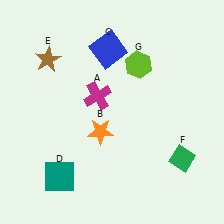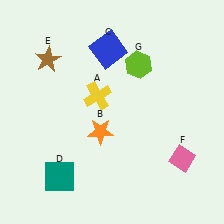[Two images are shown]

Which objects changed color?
A changed from magenta to yellow. F changed from green to pink.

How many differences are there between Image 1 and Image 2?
There are 2 differences between the two images.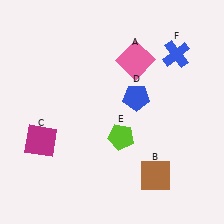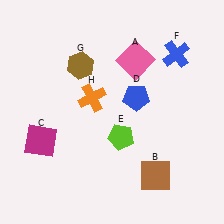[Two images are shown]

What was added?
A brown hexagon (G), an orange cross (H) were added in Image 2.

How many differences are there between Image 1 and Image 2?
There are 2 differences between the two images.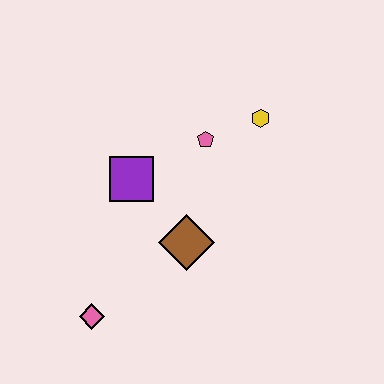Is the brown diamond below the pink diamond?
No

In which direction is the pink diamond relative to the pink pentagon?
The pink diamond is below the pink pentagon.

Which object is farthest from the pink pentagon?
The pink diamond is farthest from the pink pentagon.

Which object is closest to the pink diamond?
The brown diamond is closest to the pink diamond.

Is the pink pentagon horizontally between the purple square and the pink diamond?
No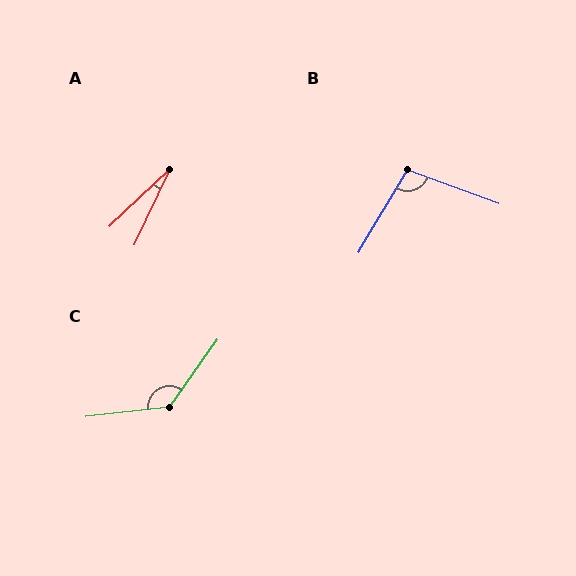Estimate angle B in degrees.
Approximately 100 degrees.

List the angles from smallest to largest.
A (21°), B (100°), C (131°).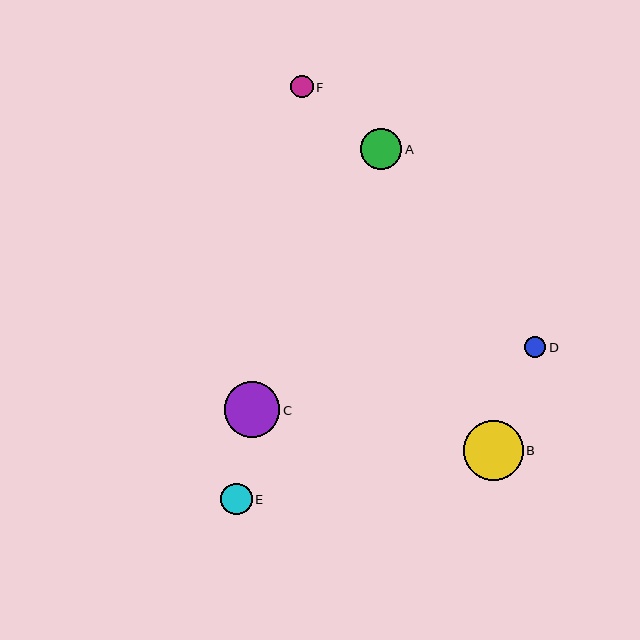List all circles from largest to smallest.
From largest to smallest: B, C, A, E, F, D.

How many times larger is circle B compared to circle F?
Circle B is approximately 2.6 times the size of circle F.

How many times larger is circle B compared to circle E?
Circle B is approximately 1.9 times the size of circle E.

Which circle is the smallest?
Circle D is the smallest with a size of approximately 21 pixels.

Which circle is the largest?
Circle B is the largest with a size of approximately 60 pixels.